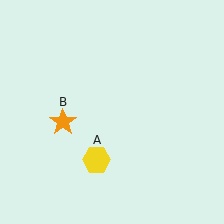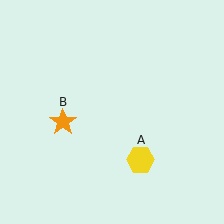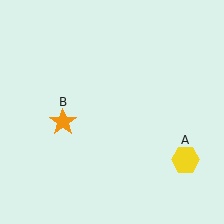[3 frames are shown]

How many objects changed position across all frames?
1 object changed position: yellow hexagon (object A).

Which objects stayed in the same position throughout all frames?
Orange star (object B) remained stationary.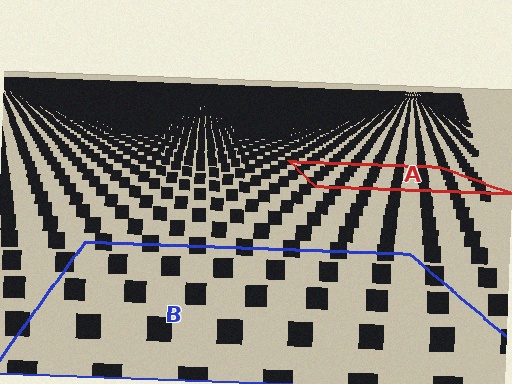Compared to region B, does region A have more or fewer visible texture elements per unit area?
Region A has more texture elements per unit area — they are packed more densely because it is farther away.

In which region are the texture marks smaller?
The texture marks are smaller in region A, because it is farther away.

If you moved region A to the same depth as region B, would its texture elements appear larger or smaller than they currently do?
They would appear larger. At a closer depth, the same texture elements are projected at a bigger on-screen size.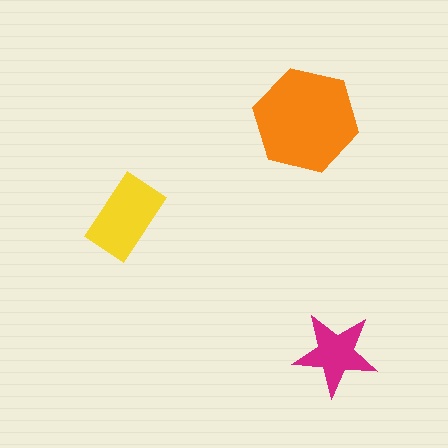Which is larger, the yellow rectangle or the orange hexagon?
The orange hexagon.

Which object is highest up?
The orange hexagon is topmost.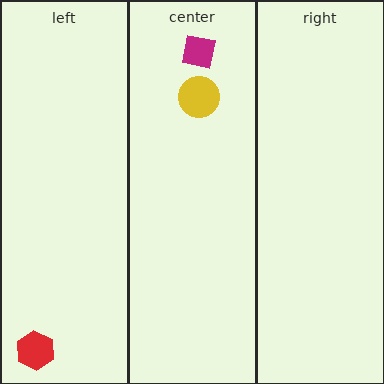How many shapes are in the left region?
1.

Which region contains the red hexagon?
The left region.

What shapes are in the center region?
The magenta square, the yellow circle.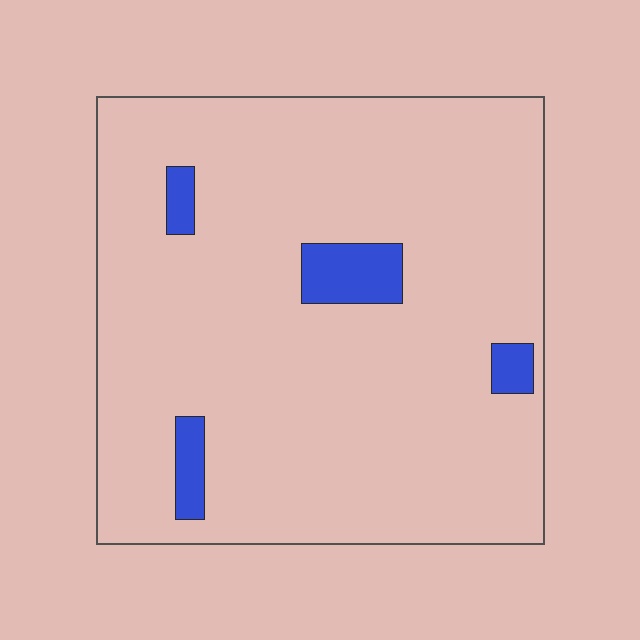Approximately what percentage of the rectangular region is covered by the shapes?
Approximately 5%.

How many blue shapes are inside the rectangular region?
4.